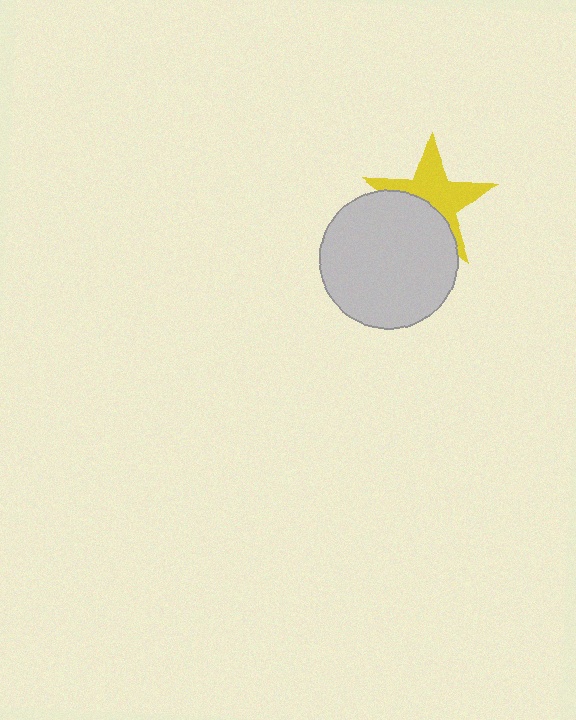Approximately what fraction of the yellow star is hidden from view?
Roughly 42% of the yellow star is hidden behind the light gray circle.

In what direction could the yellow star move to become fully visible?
The yellow star could move up. That would shift it out from behind the light gray circle entirely.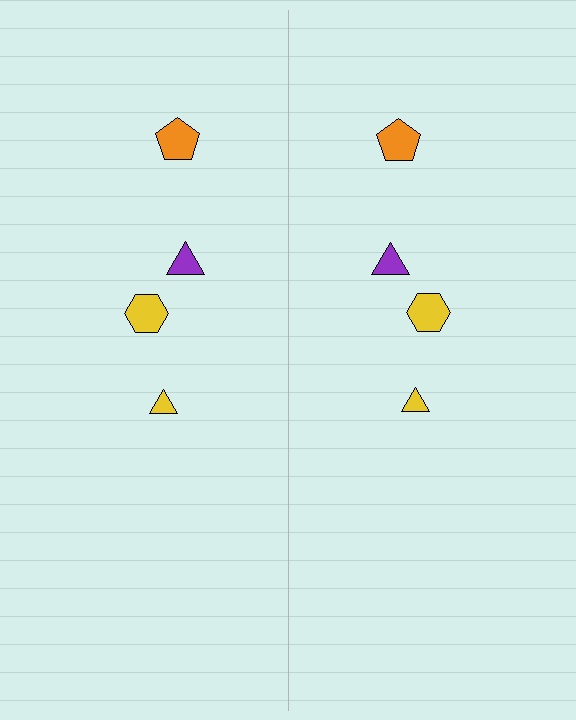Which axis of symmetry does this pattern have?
The pattern has a vertical axis of symmetry running through the center of the image.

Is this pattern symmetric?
Yes, this pattern has bilateral (reflection) symmetry.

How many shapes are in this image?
There are 8 shapes in this image.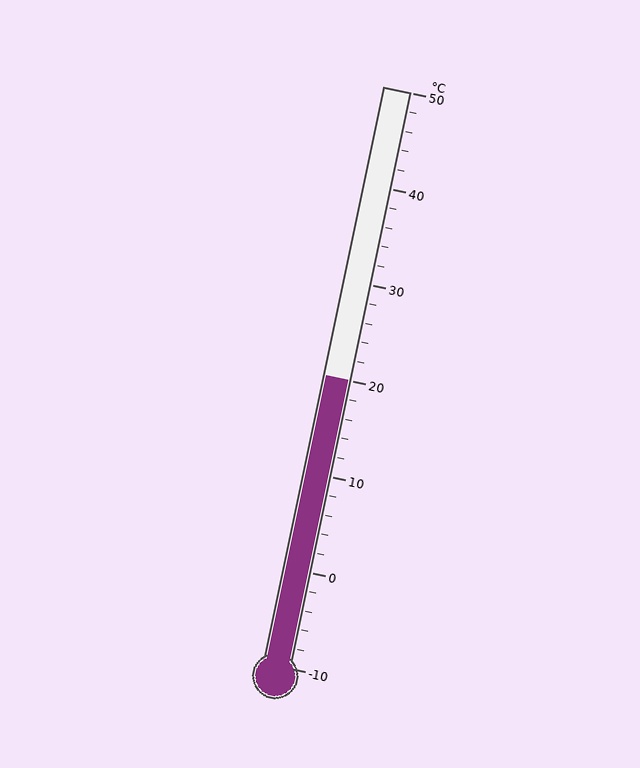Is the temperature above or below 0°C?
The temperature is above 0°C.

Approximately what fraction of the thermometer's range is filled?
The thermometer is filled to approximately 50% of its range.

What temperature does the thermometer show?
The thermometer shows approximately 20°C.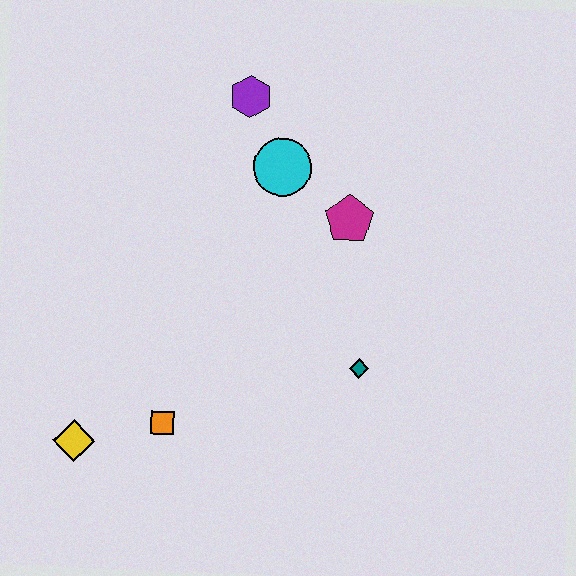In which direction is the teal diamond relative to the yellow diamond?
The teal diamond is to the right of the yellow diamond.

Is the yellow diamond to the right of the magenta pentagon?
No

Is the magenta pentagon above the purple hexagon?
No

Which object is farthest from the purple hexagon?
The yellow diamond is farthest from the purple hexagon.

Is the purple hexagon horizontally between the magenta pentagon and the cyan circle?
No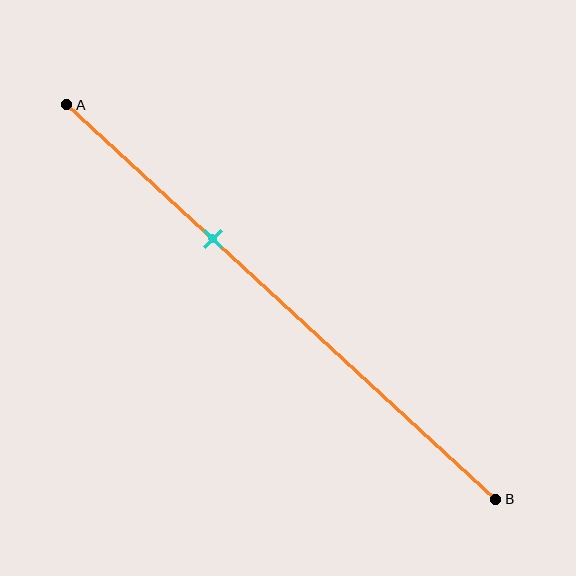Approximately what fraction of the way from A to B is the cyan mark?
The cyan mark is approximately 35% of the way from A to B.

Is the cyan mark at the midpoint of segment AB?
No, the mark is at about 35% from A, not at the 50% midpoint.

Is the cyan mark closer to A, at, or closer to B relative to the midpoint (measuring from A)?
The cyan mark is closer to point A than the midpoint of segment AB.